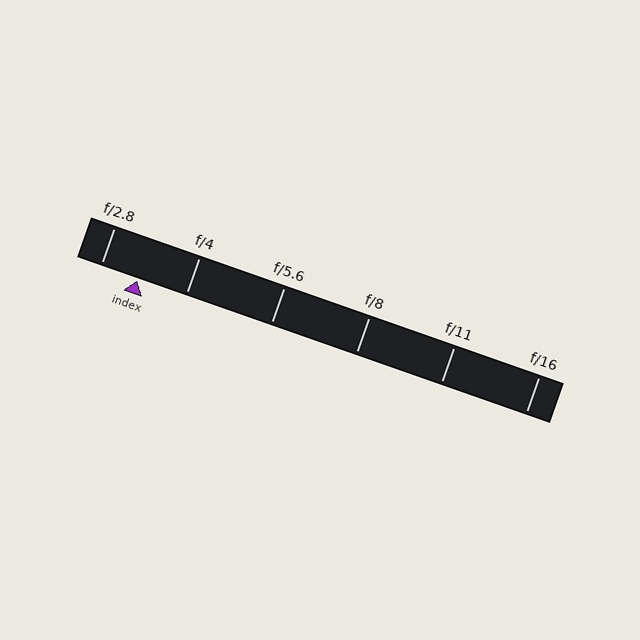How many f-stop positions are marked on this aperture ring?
There are 6 f-stop positions marked.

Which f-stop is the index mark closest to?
The index mark is closest to f/2.8.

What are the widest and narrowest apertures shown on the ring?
The widest aperture shown is f/2.8 and the narrowest is f/16.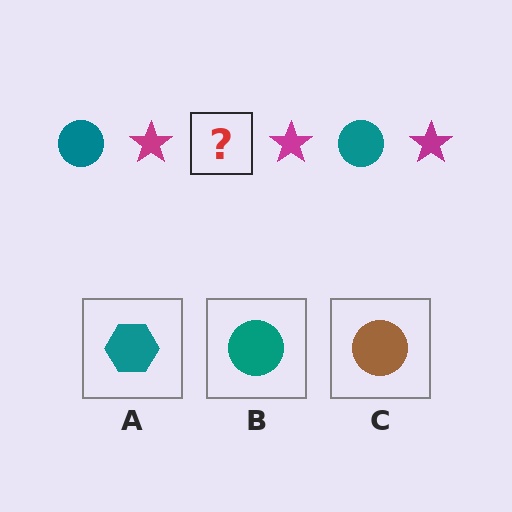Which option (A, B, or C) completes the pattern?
B.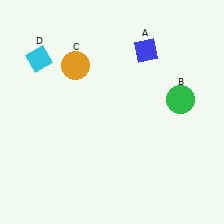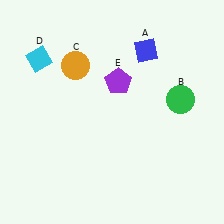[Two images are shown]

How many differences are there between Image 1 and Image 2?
There is 1 difference between the two images.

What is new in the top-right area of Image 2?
A purple pentagon (E) was added in the top-right area of Image 2.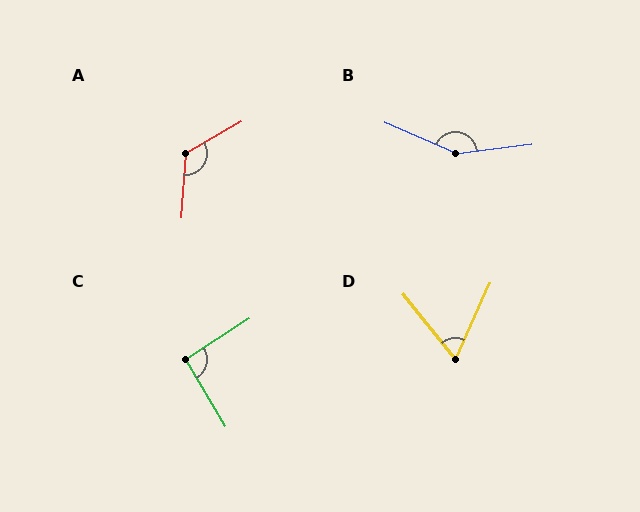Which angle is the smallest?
D, at approximately 63 degrees.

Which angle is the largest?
B, at approximately 150 degrees.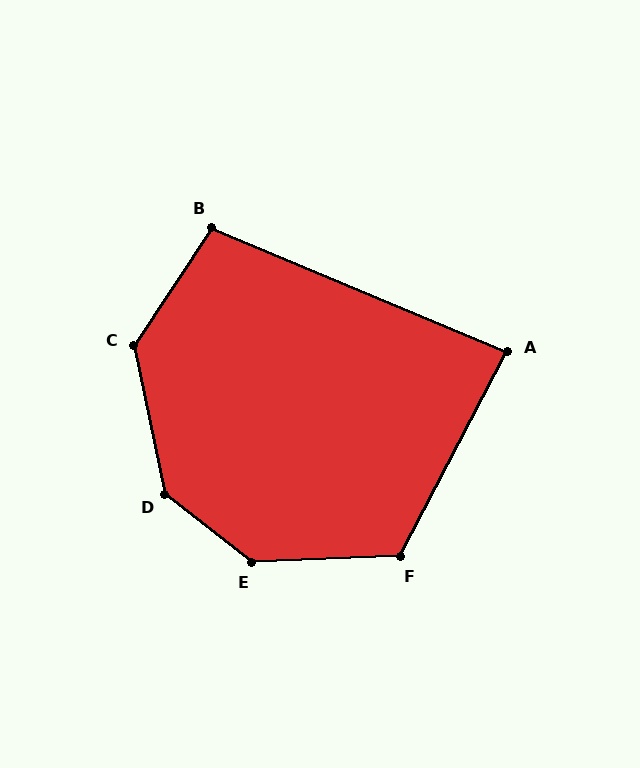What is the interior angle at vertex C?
Approximately 135 degrees (obtuse).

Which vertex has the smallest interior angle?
A, at approximately 85 degrees.